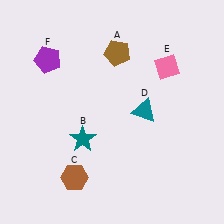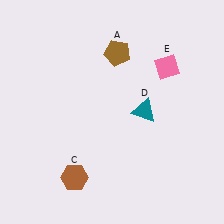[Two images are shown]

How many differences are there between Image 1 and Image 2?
There are 2 differences between the two images.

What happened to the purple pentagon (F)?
The purple pentagon (F) was removed in Image 2. It was in the top-left area of Image 1.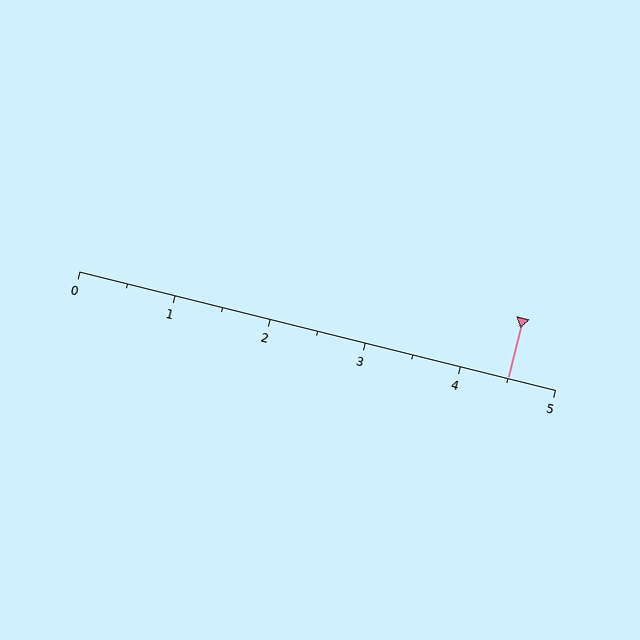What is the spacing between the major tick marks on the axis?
The major ticks are spaced 1 apart.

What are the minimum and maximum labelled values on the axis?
The axis runs from 0 to 5.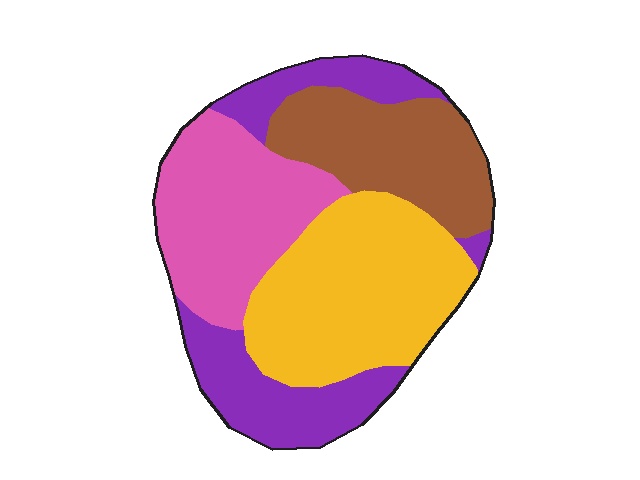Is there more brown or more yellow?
Yellow.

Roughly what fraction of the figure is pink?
Pink takes up about one quarter (1/4) of the figure.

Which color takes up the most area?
Yellow, at roughly 30%.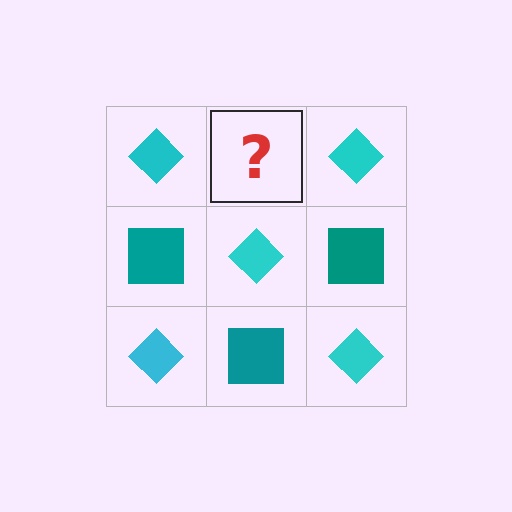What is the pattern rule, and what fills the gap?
The rule is that it alternates cyan diamond and teal square in a checkerboard pattern. The gap should be filled with a teal square.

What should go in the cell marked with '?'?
The missing cell should contain a teal square.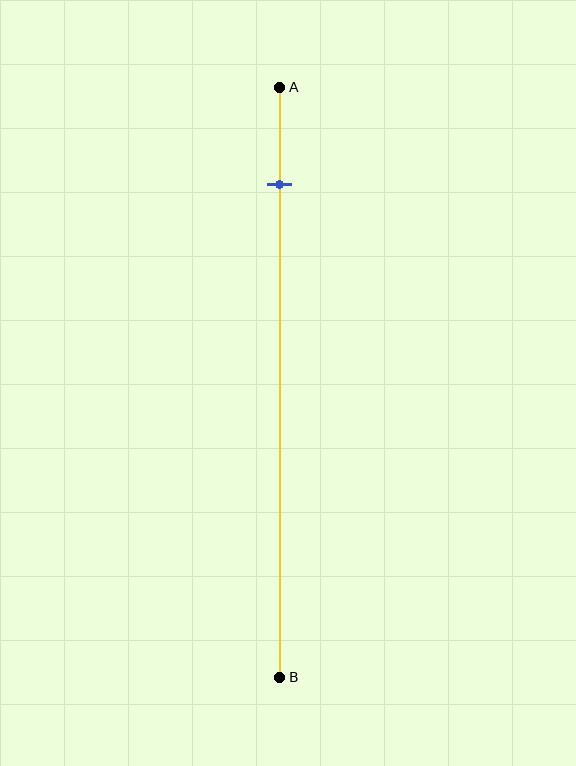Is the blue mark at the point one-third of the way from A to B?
No, the mark is at about 15% from A, not at the 33% one-third point.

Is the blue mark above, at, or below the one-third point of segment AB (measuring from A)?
The blue mark is above the one-third point of segment AB.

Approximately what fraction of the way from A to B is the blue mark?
The blue mark is approximately 15% of the way from A to B.